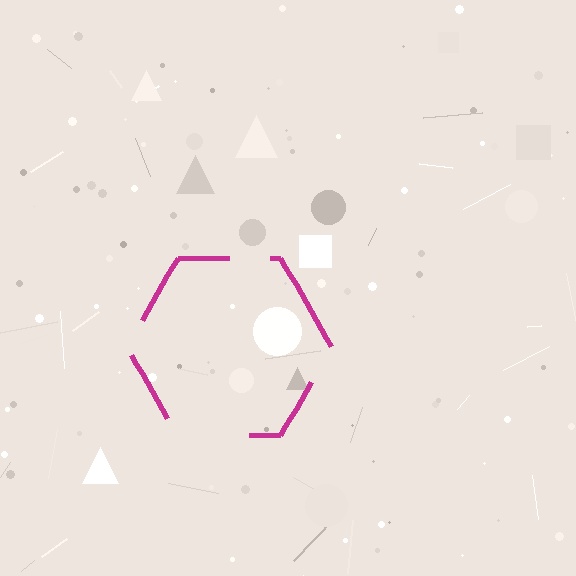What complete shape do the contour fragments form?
The contour fragments form a hexagon.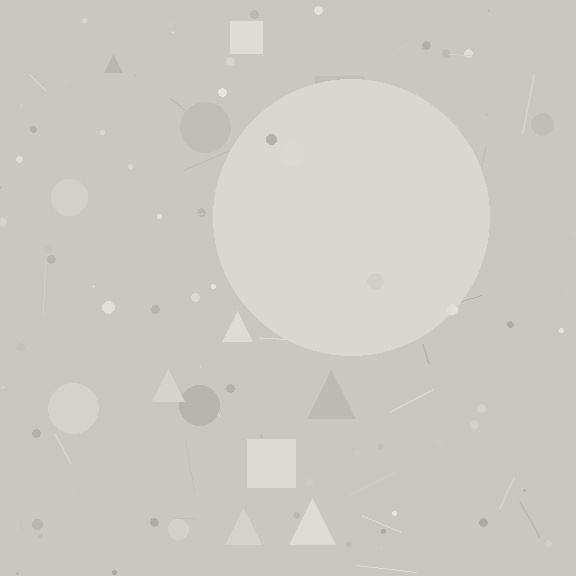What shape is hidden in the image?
A circle is hidden in the image.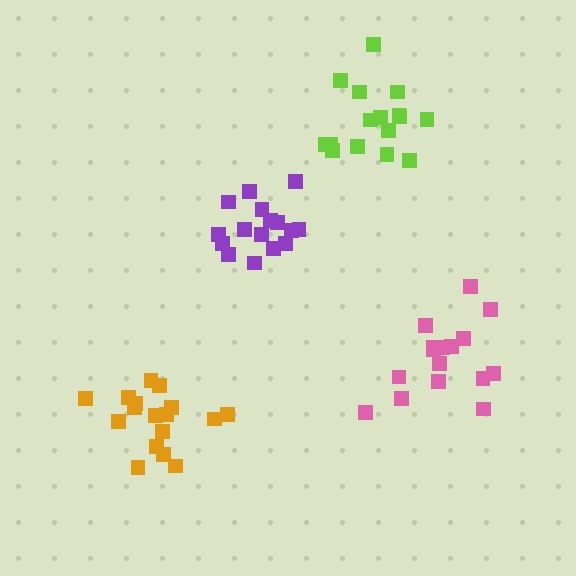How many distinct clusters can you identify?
There are 4 distinct clusters.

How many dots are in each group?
Group 1: 16 dots, Group 2: 16 dots, Group 3: 16 dots, Group 4: 17 dots (65 total).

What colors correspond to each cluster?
The clusters are colored: purple, lime, pink, orange.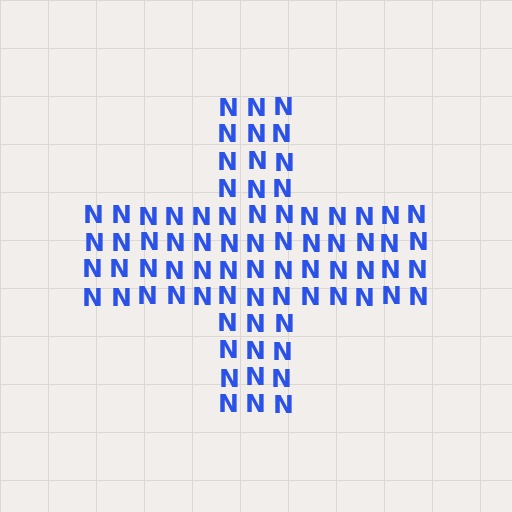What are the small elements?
The small elements are letter N's.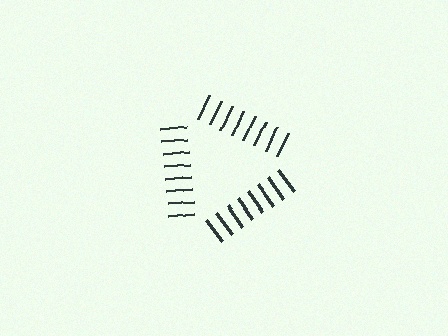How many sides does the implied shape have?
3 sides — the line-ends trace a triangle.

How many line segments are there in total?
24 — 8 along each of the 3 edges.